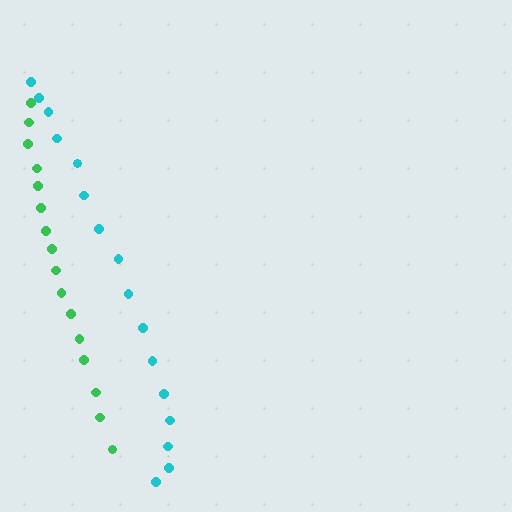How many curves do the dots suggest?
There are 2 distinct paths.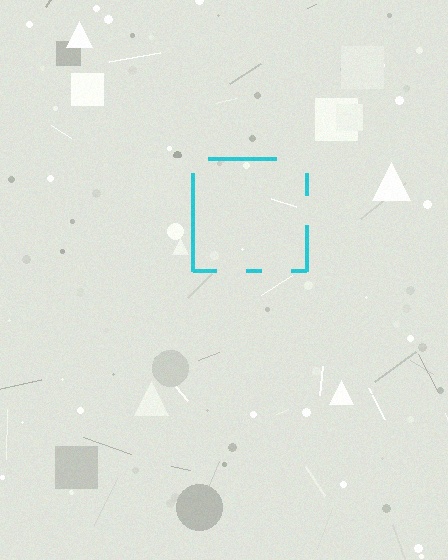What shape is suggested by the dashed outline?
The dashed outline suggests a square.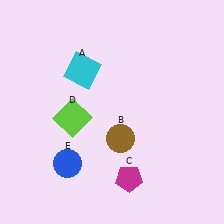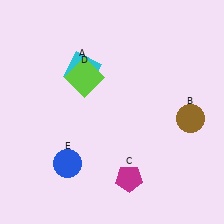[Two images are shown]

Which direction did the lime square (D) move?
The lime square (D) moved up.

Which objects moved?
The objects that moved are: the brown circle (B), the lime square (D).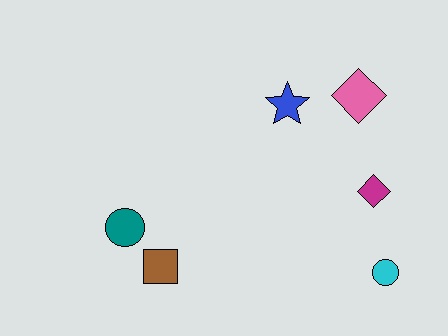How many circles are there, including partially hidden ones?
There are 2 circles.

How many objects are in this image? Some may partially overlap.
There are 6 objects.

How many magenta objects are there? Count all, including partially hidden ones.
There is 1 magenta object.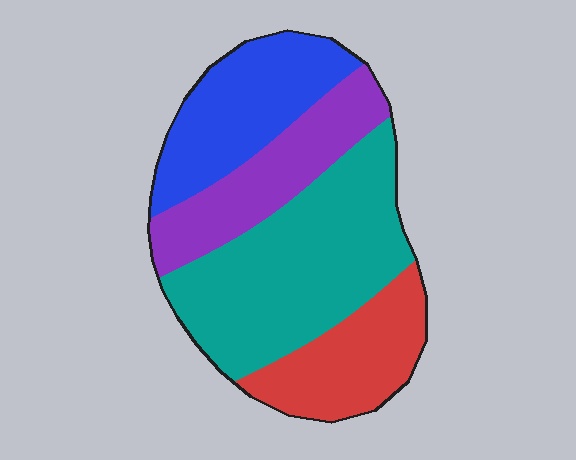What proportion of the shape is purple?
Purple covers 20% of the shape.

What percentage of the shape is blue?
Blue takes up less than a quarter of the shape.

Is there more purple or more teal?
Teal.